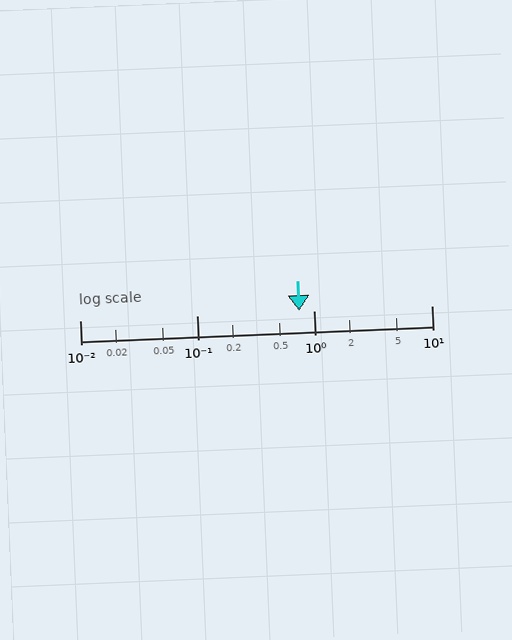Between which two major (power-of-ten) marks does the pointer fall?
The pointer is between 0.1 and 1.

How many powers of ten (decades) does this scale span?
The scale spans 3 decades, from 0.01 to 10.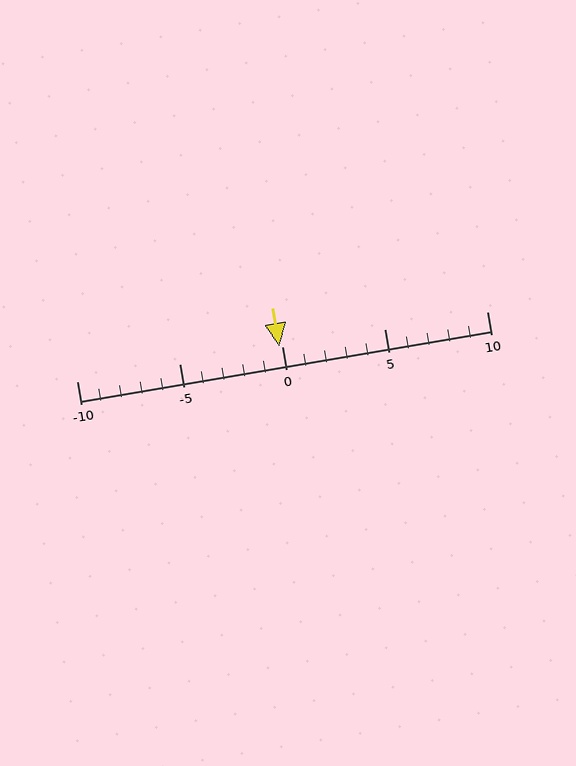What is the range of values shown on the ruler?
The ruler shows values from -10 to 10.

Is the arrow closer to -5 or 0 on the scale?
The arrow is closer to 0.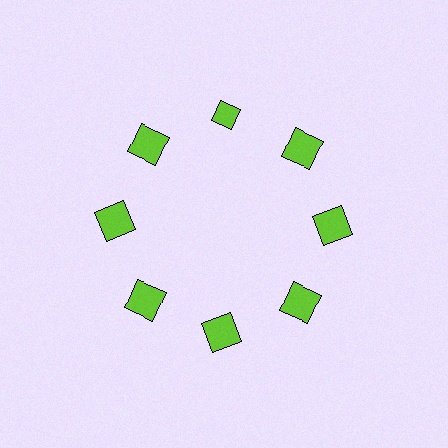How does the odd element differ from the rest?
It has a different shape: diamond instead of square.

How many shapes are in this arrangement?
There are 8 shapes arranged in a ring pattern.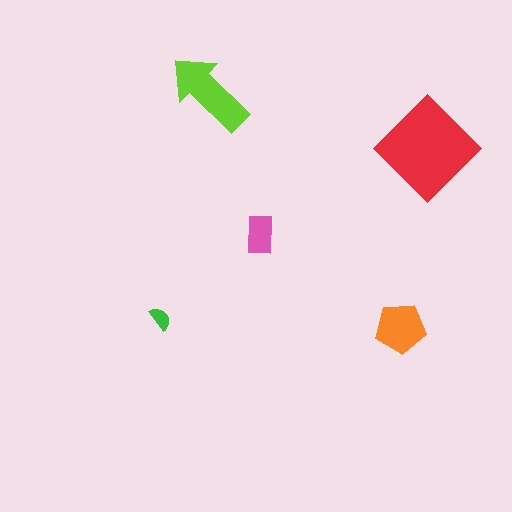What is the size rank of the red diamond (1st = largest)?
1st.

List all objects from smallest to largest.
The green semicircle, the pink rectangle, the orange pentagon, the lime arrow, the red diamond.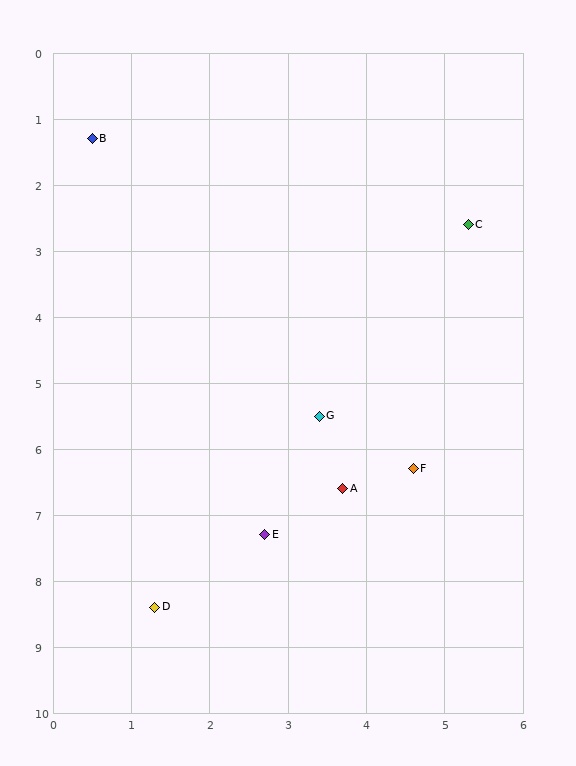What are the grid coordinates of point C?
Point C is at approximately (5.3, 2.6).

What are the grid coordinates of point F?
Point F is at approximately (4.6, 6.3).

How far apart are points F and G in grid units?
Points F and G are about 1.4 grid units apart.